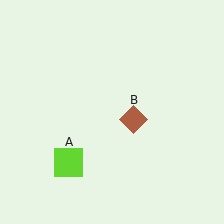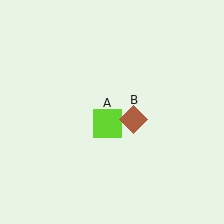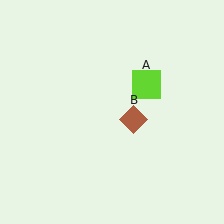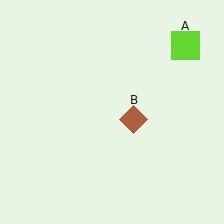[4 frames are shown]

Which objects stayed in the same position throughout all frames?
Brown diamond (object B) remained stationary.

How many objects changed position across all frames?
1 object changed position: lime square (object A).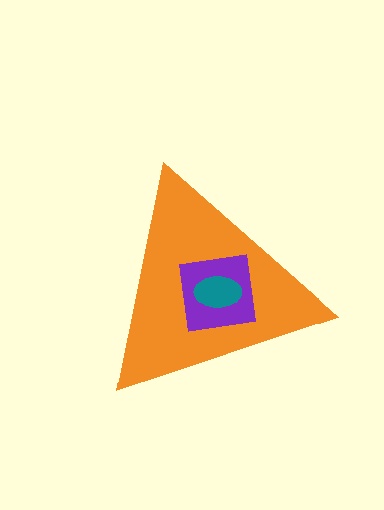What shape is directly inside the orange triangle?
The purple square.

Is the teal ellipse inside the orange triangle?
Yes.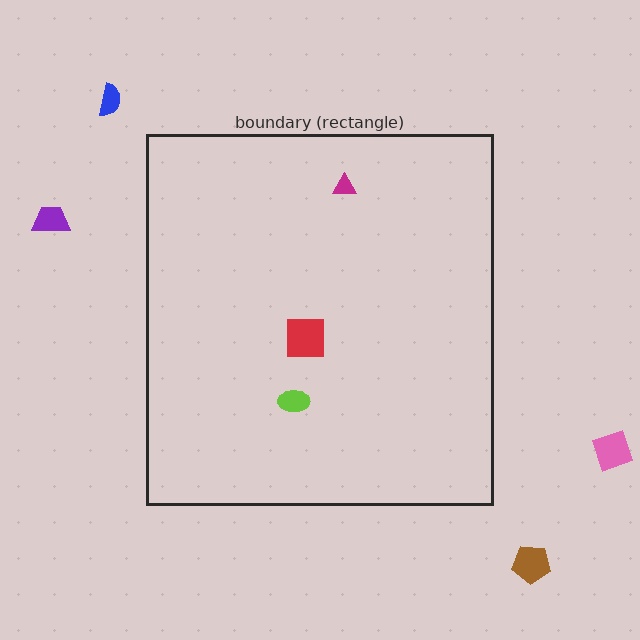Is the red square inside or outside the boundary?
Inside.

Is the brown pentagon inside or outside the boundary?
Outside.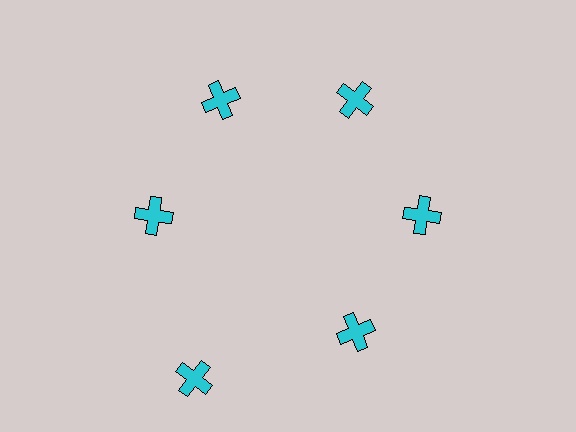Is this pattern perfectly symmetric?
No. The 6 cyan crosses are arranged in a ring, but one element near the 7 o'clock position is pushed outward from the center, breaking the 6-fold rotational symmetry.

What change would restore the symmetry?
The symmetry would be restored by moving it inward, back onto the ring so that all 6 crosses sit at equal angles and equal distance from the center.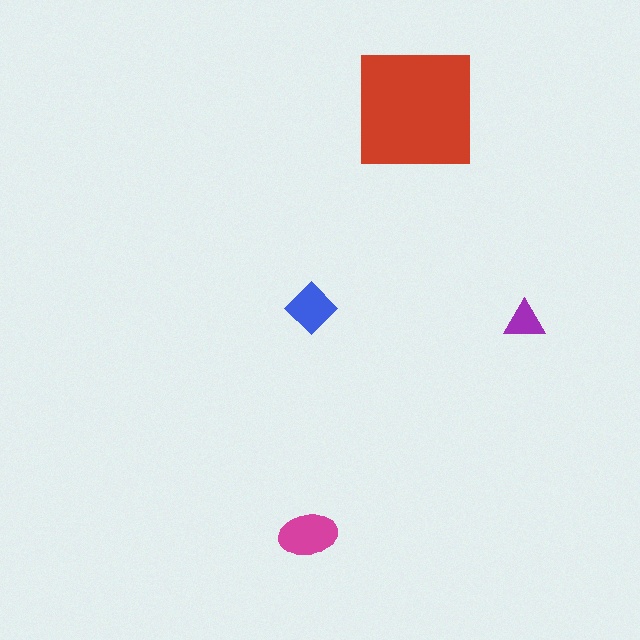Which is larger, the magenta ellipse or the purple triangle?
The magenta ellipse.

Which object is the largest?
The red square.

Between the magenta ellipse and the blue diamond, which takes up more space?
The magenta ellipse.